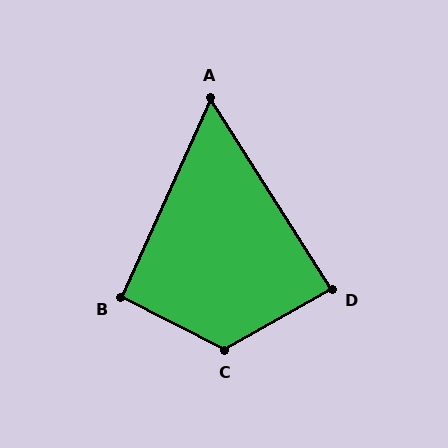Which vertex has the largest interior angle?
C, at approximately 123 degrees.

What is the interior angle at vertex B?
Approximately 93 degrees (approximately right).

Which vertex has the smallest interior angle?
A, at approximately 57 degrees.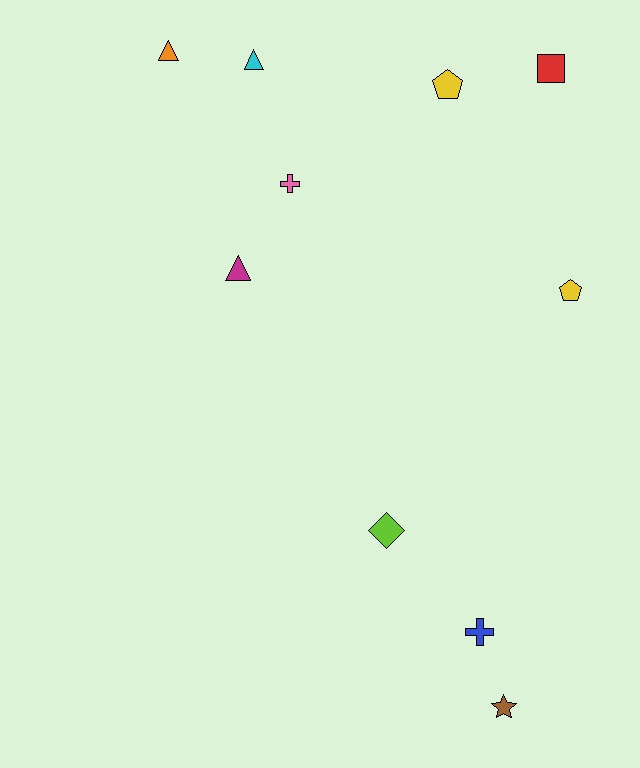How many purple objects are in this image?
There are no purple objects.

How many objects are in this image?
There are 10 objects.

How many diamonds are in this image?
There is 1 diamond.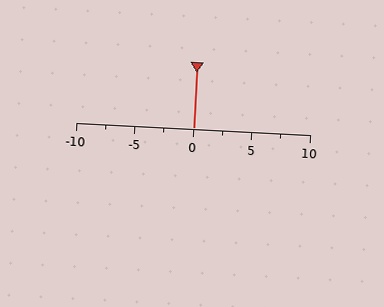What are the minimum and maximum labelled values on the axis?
The axis runs from -10 to 10.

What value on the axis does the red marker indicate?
The marker indicates approximately 0.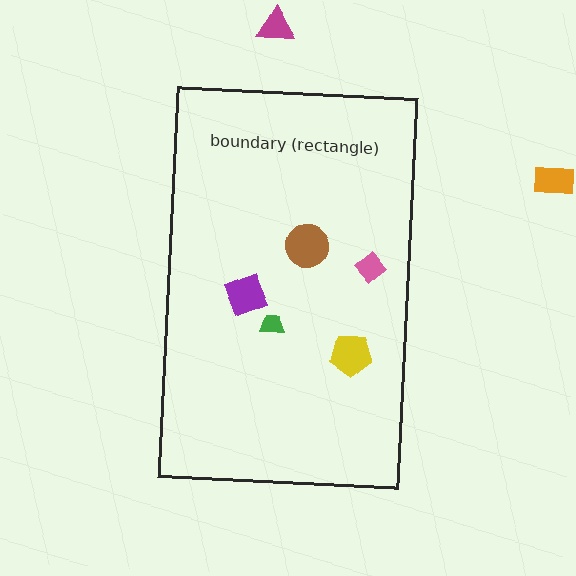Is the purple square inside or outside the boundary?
Inside.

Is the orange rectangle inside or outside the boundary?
Outside.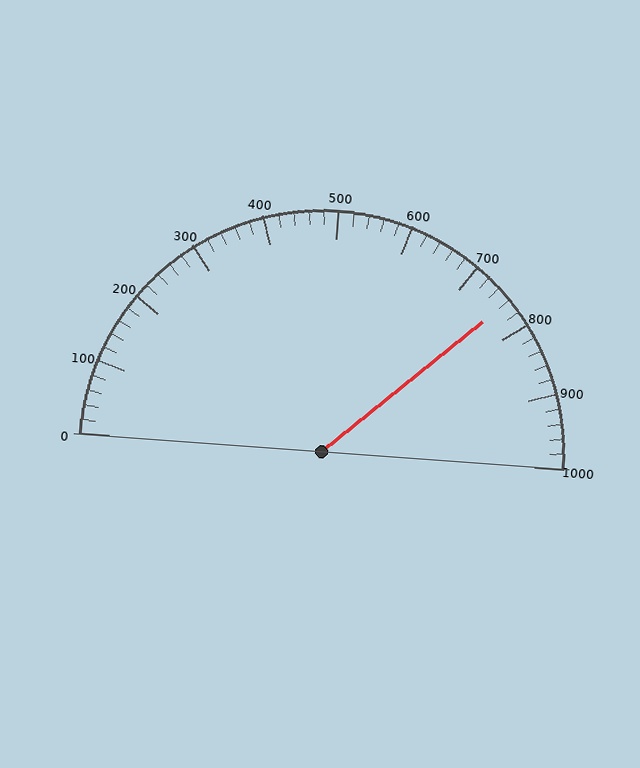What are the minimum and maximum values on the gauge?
The gauge ranges from 0 to 1000.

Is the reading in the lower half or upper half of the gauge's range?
The reading is in the upper half of the range (0 to 1000).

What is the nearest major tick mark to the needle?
The nearest major tick mark is 800.